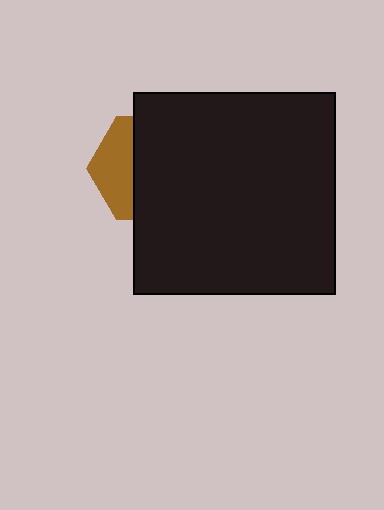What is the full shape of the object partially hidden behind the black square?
The partially hidden object is a brown hexagon.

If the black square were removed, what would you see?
You would see the complete brown hexagon.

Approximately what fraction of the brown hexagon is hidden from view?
Roughly 64% of the brown hexagon is hidden behind the black square.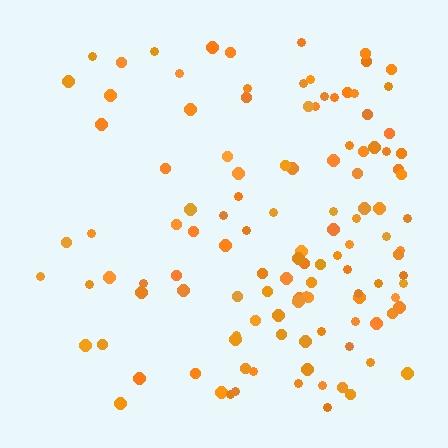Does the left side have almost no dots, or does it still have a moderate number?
Still a moderate number, just noticeably fewer than the right.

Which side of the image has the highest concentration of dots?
The right.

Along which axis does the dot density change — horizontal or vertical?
Horizontal.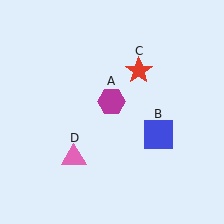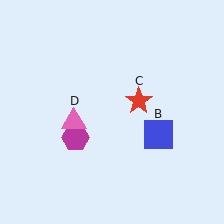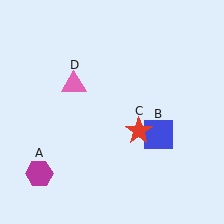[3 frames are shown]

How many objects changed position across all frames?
3 objects changed position: magenta hexagon (object A), red star (object C), pink triangle (object D).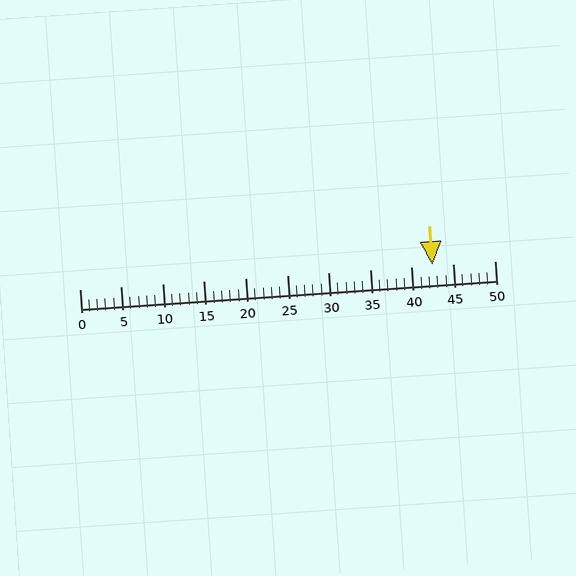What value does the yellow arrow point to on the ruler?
The yellow arrow points to approximately 42.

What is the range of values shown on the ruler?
The ruler shows values from 0 to 50.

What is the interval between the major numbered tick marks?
The major tick marks are spaced 5 units apart.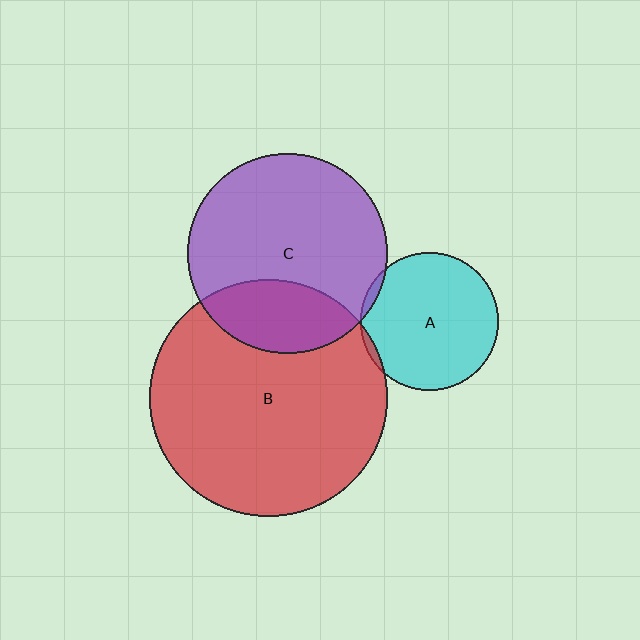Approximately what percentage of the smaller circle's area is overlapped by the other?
Approximately 5%.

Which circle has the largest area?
Circle B (red).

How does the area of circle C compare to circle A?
Approximately 2.1 times.